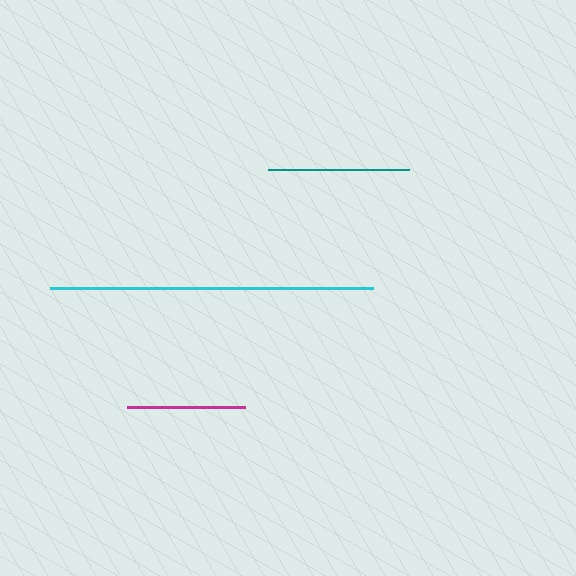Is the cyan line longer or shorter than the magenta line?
The cyan line is longer than the magenta line.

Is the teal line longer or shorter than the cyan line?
The cyan line is longer than the teal line.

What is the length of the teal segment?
The teal segment is approximately 140 pixels long.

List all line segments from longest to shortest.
From longest to shortest: cyan, teal, magenta.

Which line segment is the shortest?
The magenta line is the shortest at approximately 118 pixels.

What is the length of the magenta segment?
The magenta segment is approximately 118 pixels long.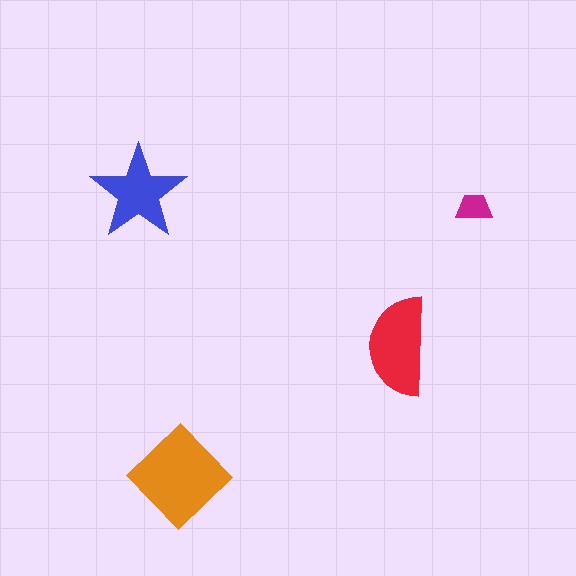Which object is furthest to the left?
The blue star is leftmost.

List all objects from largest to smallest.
The orange diamond, the red semicircle, the blue star, the magenta trapezoid.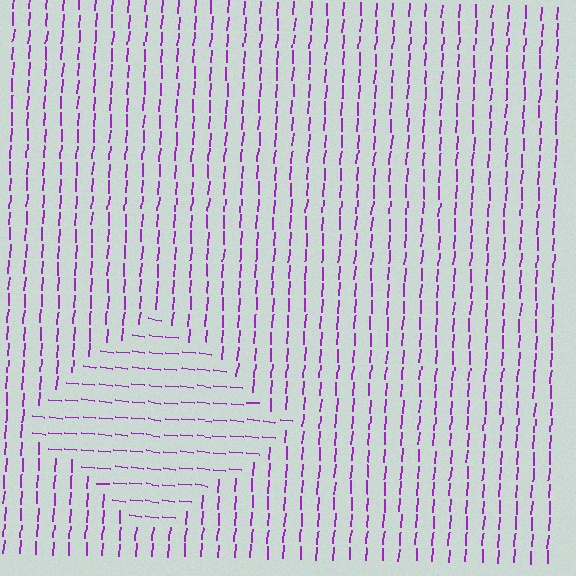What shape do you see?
I see a diamond.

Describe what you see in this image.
The image is filled with small purple line segments. A diamond region in the image has lines oriented differently from the surrounding lines, creating a visible texture boundary.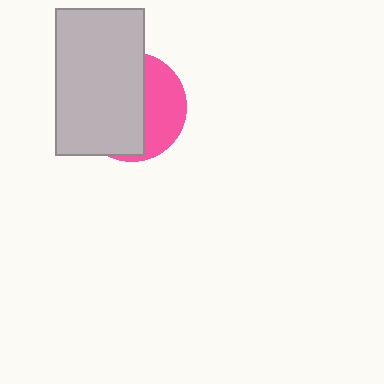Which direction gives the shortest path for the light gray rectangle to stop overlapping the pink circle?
Moving left gives the shortest separation.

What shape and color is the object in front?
The object in front is a light gray rectangle.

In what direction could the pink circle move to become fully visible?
The pink circle could move right. That would shift it out from behind the light gray rectangle entirely.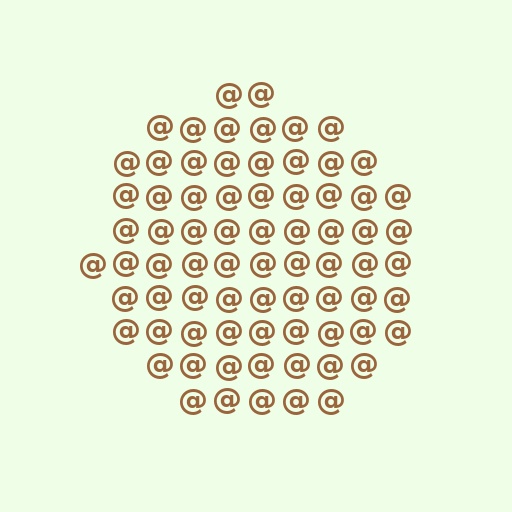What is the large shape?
The large shape is a circle.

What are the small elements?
The small elements are at signs.